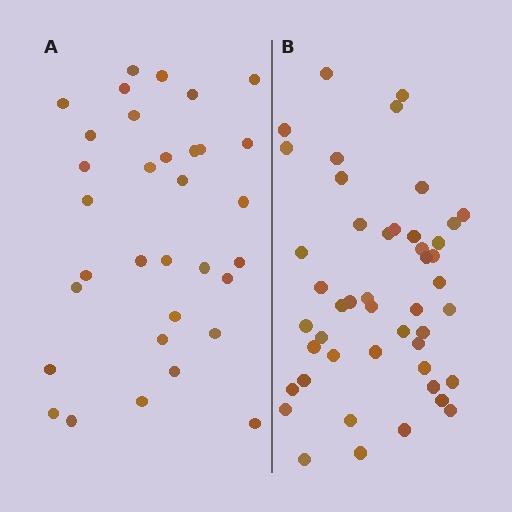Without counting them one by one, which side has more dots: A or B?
Region B (the right region) has more dots.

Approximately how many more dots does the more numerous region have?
Region B has approximately 15 more dots than region A.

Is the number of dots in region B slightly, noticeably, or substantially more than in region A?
Region B has noticeably more, but not dramatically so. The ratio is roughly 1.4 to 1.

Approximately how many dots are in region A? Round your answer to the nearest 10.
About 30 dots. (The exact count is 33, which rounds to 30.)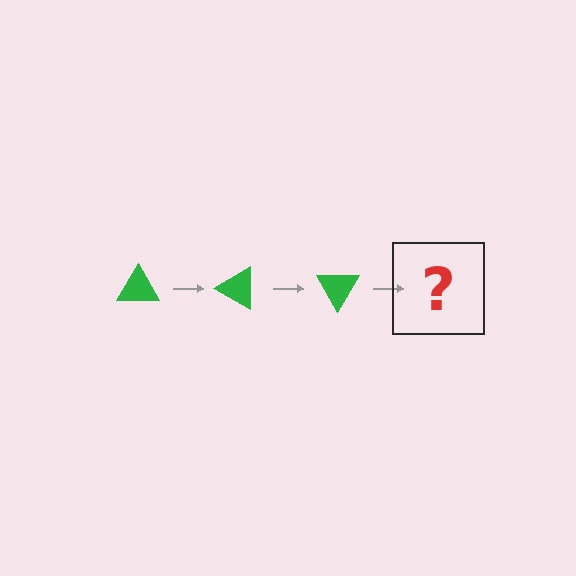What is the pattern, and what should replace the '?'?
The pattern is that the triangle rotates 30 degrees each step. The '?' should be a green triangle rotated 90 degrees.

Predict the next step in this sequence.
The next step is a green triangle rotated 90 degrees.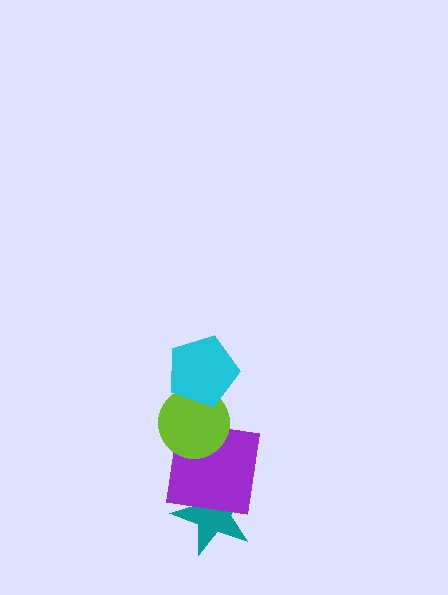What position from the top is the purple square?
The purple square is 3rd from the top.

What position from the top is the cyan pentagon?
The cyan pentagon is 1st from the top.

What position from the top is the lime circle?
The lime circle is 2nd from the top.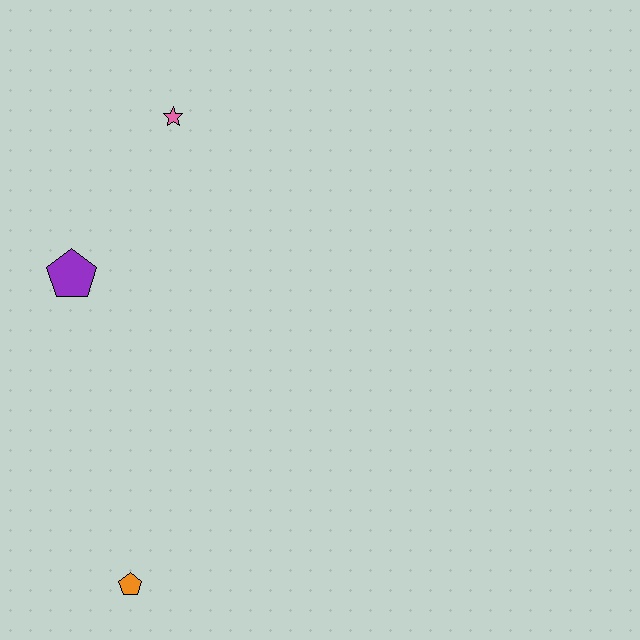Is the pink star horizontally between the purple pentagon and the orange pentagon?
No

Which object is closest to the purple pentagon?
The pink star is closest to the purple pentagon.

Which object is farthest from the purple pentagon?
The orange pentagon is farthest from the purple pentagon.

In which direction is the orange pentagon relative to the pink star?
The orange pentagon is below the pink star.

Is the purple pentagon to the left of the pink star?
Yes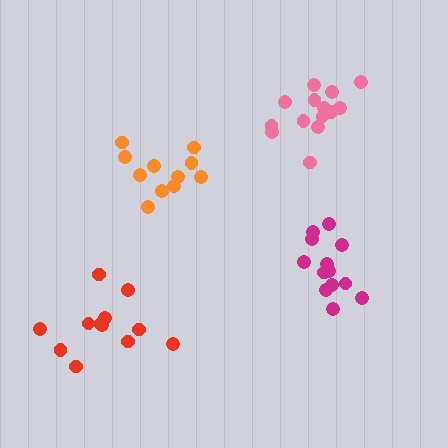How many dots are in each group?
Group 1: 14 dots, Group 2: 12 dots, Group 3: 11 dots, Group 4: 13 dots (50 total).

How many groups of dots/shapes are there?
There are 4 groups.